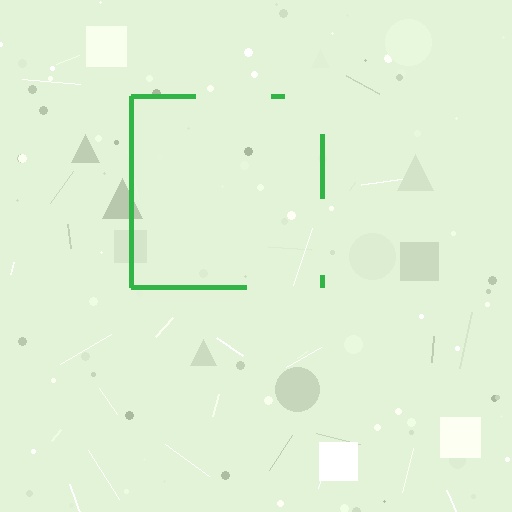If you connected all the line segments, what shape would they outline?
They would outline a square.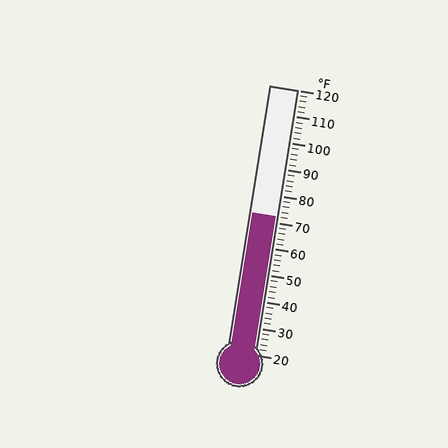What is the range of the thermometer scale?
The thermometer scale ranges from 20°F to 120°F.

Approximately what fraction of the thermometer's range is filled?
The thermometer is filled to approximately 50% of its range.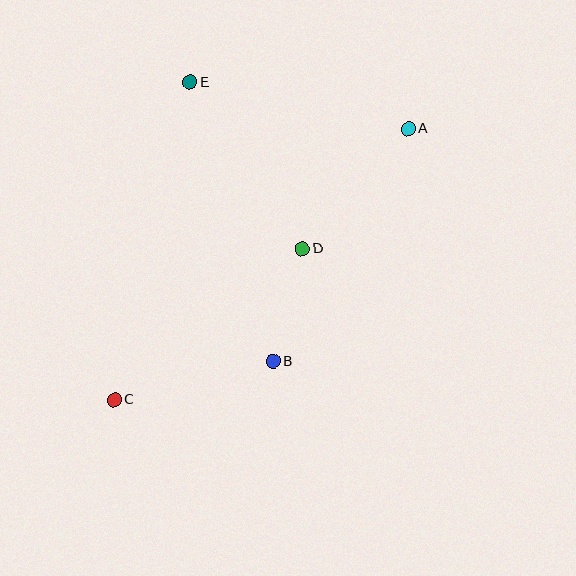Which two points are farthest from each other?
Points A and C are farthest from each other.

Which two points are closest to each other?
Points B and D are closest to each other.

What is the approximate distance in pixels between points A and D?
The distance between A and D is approximately 160 pixels.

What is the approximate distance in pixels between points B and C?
The distance between B and C is approximately 163 pixels.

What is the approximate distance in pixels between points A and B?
The distance between A and B is approximately 269 pixels.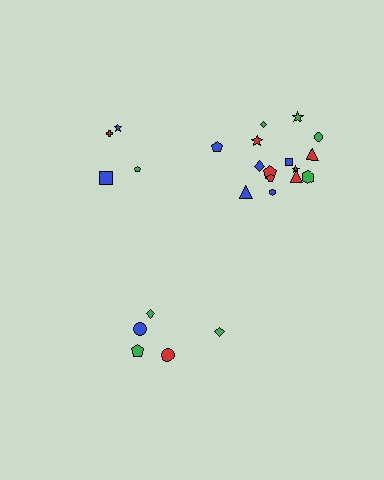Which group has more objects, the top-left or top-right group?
The top-right group.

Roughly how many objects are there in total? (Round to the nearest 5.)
Roughly 25 objects in total.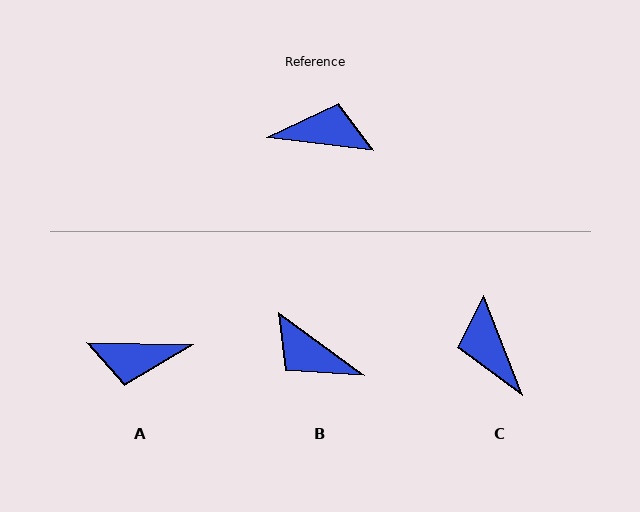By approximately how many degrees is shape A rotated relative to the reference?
Approximately 174 degrees clockwise.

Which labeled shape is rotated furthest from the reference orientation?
A, about 174 degrees away.